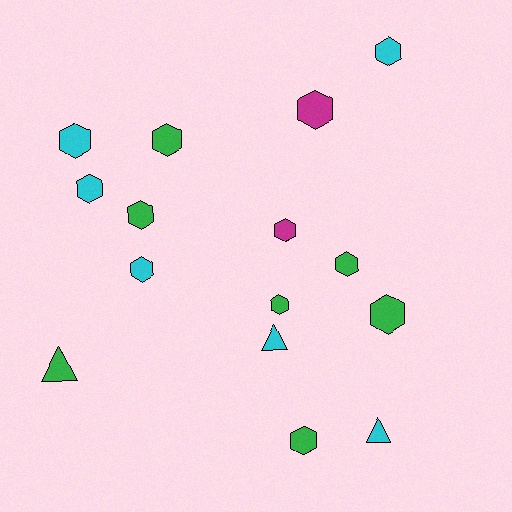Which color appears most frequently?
Green, with 7 objects.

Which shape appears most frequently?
Hexagon, with 12 objects.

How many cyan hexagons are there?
There are 4 cyan hexagons.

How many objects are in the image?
There are 15 objects.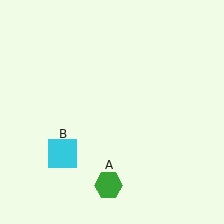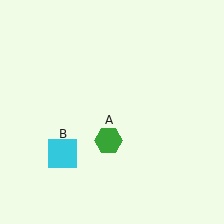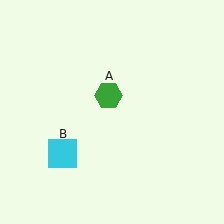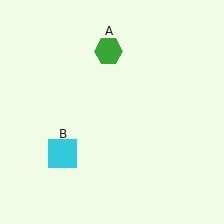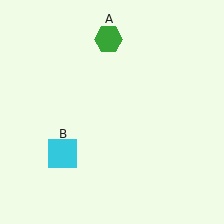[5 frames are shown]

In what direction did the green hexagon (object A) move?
The green hexagon (object A) moved up.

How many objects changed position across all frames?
1 object changed position: green hexagon (object A).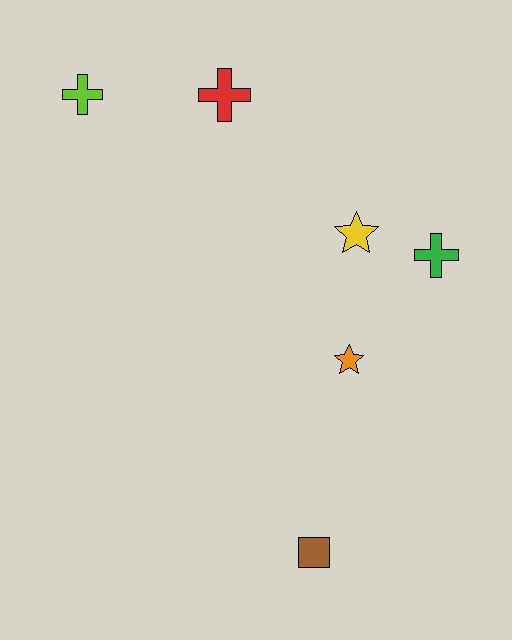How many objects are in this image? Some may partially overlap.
There are 6 objects.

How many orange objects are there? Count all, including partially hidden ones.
There is 1 orange object.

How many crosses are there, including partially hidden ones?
There are 3 crosses.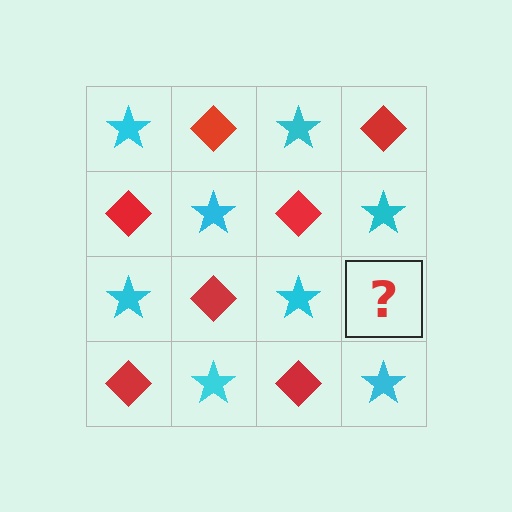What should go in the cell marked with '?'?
The missing cell should contain a red diamond.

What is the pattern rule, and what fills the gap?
The rule is that it alternates cyan star and red diamond in a checkerboard pattern. The gap should be filled with a red diamond.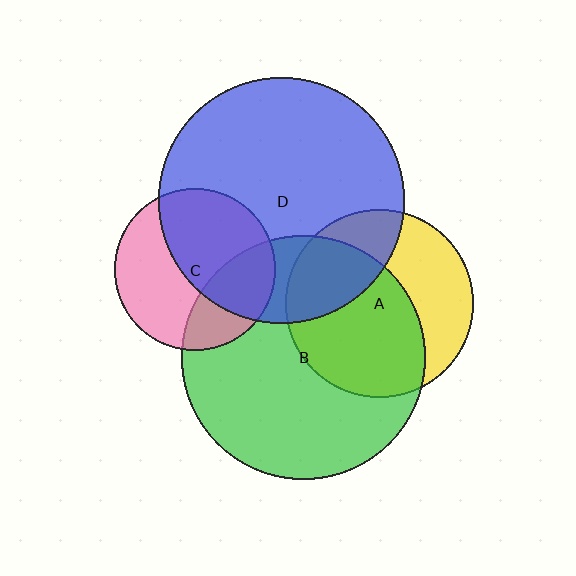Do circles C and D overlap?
Yes.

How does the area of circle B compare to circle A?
Approximately 1.7 times.